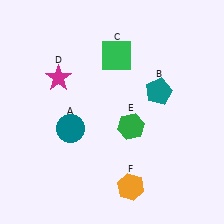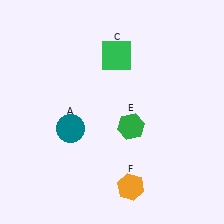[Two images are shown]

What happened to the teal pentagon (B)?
The teal pentagon (B) was removed in Image 2. It was in the top-right area of Image 1.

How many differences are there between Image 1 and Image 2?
There are 2 differences between the two images.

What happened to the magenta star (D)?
The magenta star (D) was removed in Image 2. It was in the top-left area of Image 1.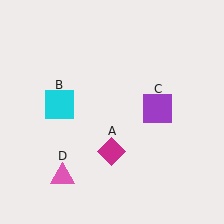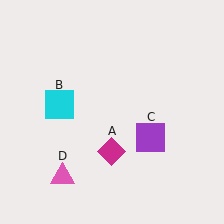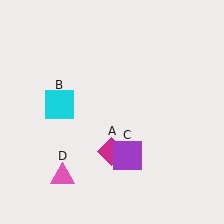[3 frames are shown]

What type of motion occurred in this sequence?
The purple square (object C) rotated clockwise around the center of the scene.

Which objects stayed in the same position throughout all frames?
Magenta diamond (object A) and cyan square (object B) and pink triangle (object D) remained stationary.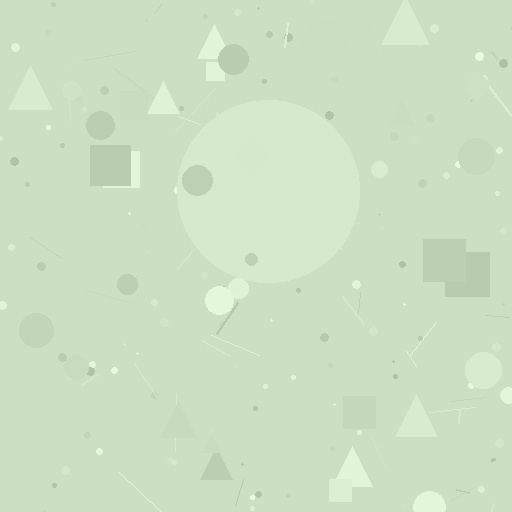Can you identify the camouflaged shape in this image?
The camouflaged shape is a circle.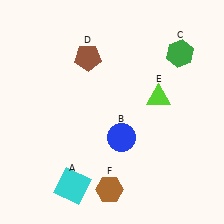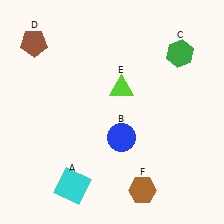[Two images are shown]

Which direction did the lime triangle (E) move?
The lime triangle (E) moved left.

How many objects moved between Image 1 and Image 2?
3 objects moved between the two images.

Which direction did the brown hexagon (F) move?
The brown hexagon (F) moved right.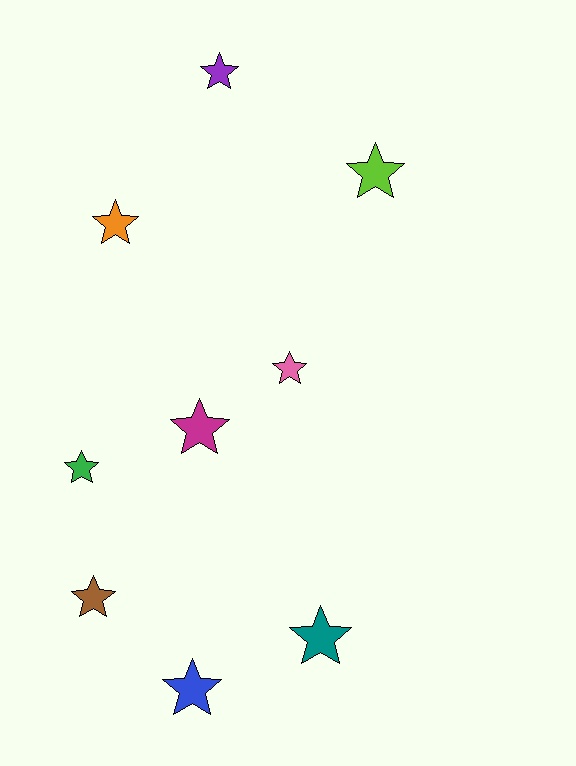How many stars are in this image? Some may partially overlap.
There are 9 stars.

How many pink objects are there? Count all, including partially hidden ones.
There is 1 pink object.